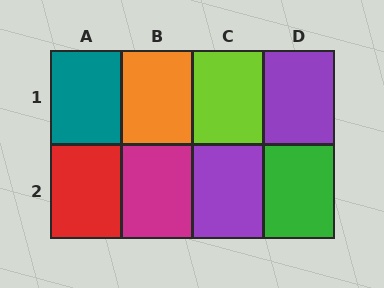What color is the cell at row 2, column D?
Green.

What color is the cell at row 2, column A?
Red.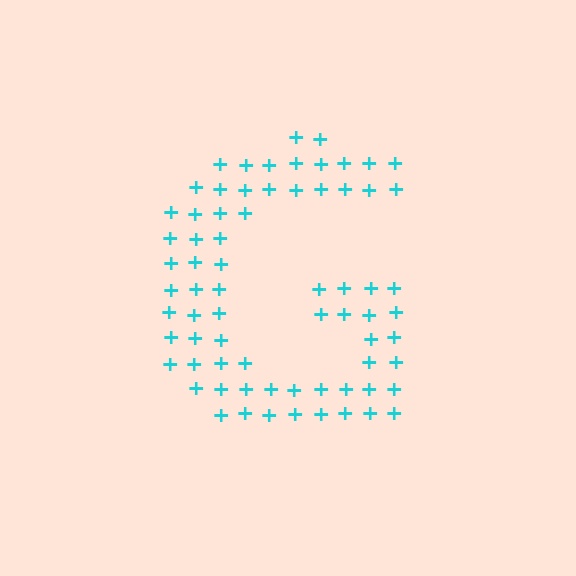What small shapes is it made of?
It is made of small plus signs.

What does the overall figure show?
The overall figure shows the letter G.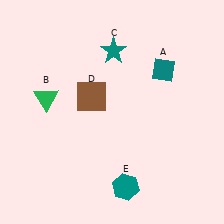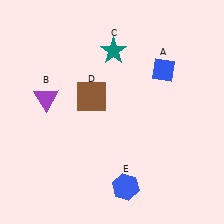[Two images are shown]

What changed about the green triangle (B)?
In Image 1, B is green. In Image 2, it changed to purple.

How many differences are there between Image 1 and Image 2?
There are 3 differences between the two images.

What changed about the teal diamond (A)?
In Image 1, A is teal. In Image 2, it changed to blue.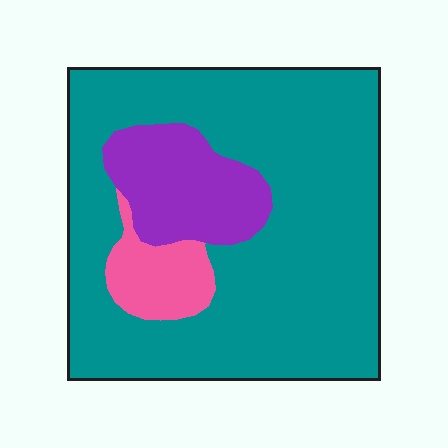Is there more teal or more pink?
Teal.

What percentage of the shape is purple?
Purple takes up about one sixth (1/6) of the shape.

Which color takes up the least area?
Pink, at roughly 10%.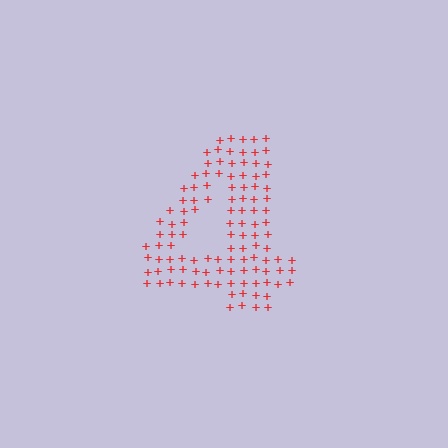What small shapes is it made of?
It is made of small plus signs.